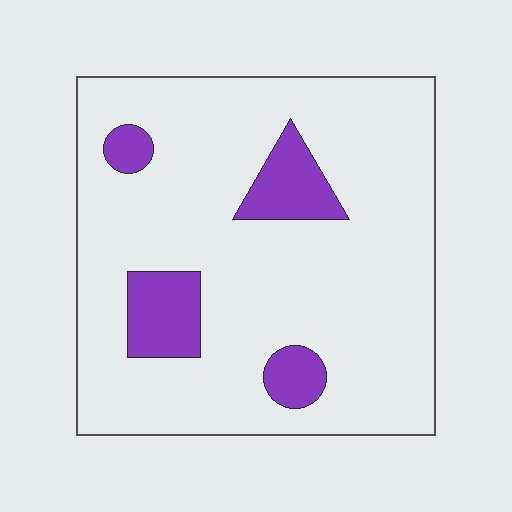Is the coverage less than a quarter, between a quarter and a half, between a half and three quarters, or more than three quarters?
Less than a quarter.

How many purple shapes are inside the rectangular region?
4.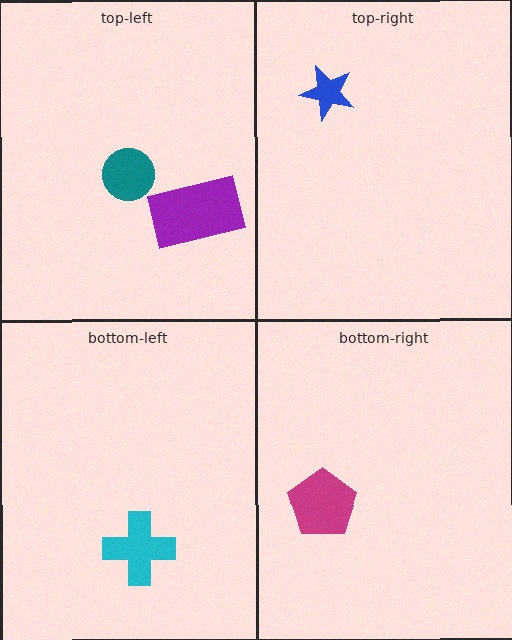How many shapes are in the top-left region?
2.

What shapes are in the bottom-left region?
The cyan cross.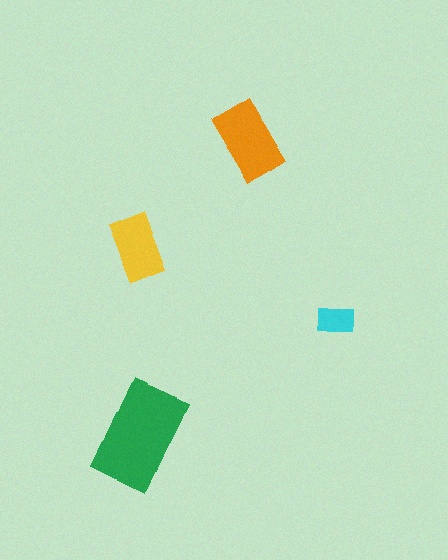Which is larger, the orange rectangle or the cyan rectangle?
The orange one.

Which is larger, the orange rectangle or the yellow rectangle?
The orange one.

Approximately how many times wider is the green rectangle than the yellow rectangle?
About 1.5 times wider.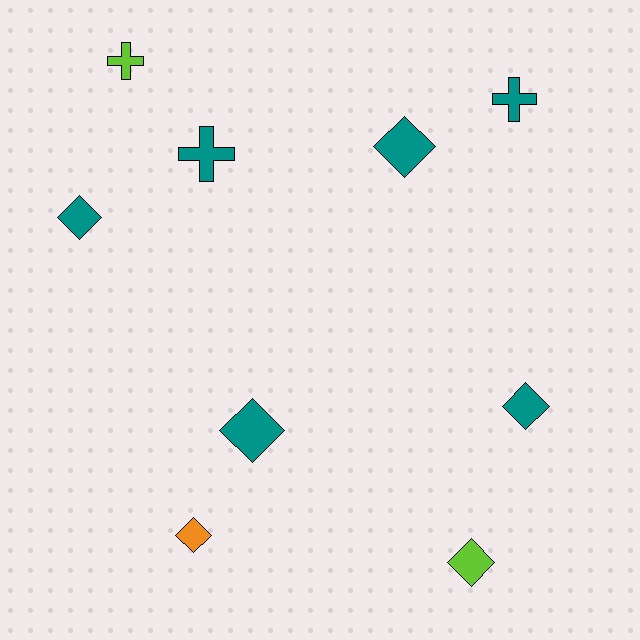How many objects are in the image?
There are 9 objects.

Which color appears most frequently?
Teal, with 6 objects.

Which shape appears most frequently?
Diamond, with 6 objects.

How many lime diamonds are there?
There is 1 lime diamond.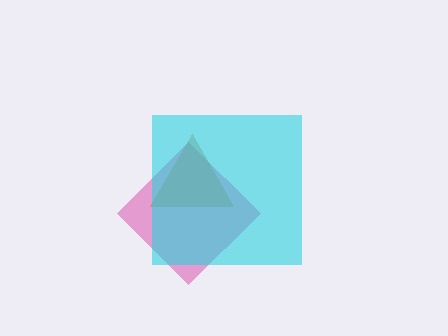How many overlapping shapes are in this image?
There are 3 overlapping shapes in the image.